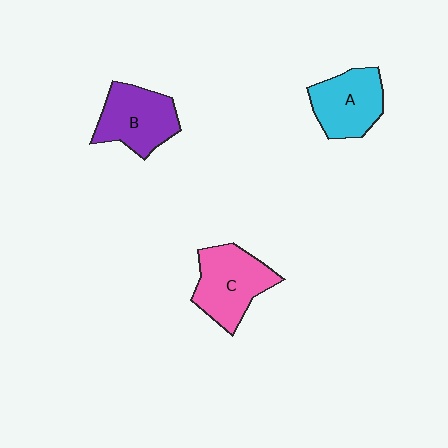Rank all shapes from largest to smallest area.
From largest to smallest: C (pink), B (purple), A (cyan).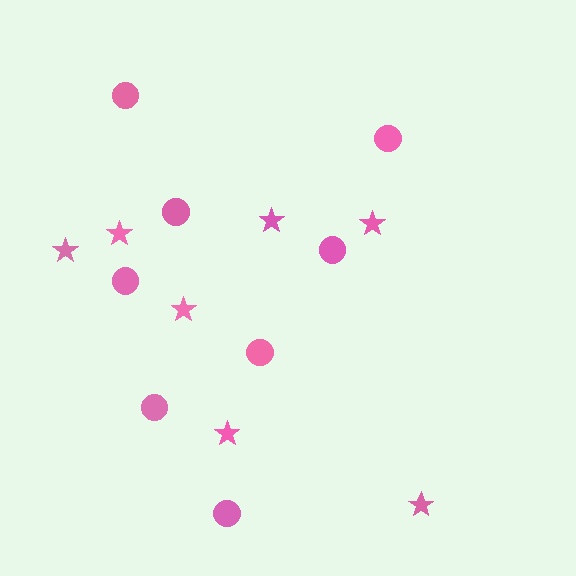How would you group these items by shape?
There are 2 groups: one group of circles (8) and one group of stars (7).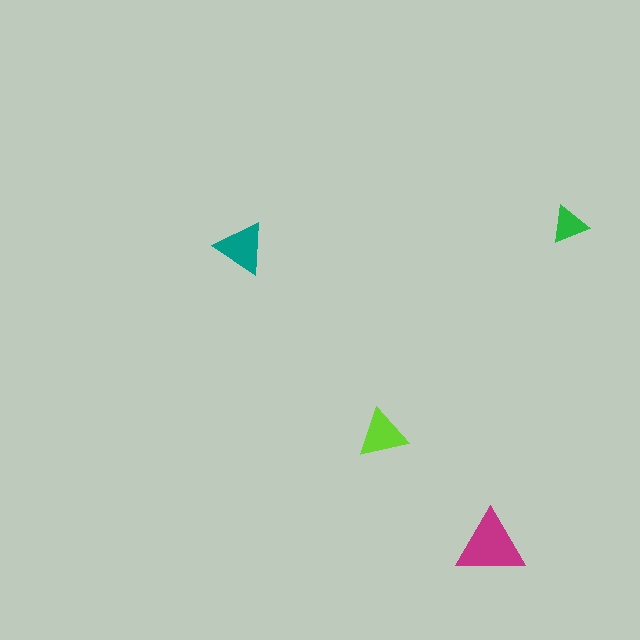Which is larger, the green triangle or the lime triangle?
The lime one.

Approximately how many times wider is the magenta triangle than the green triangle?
About 2 times wider.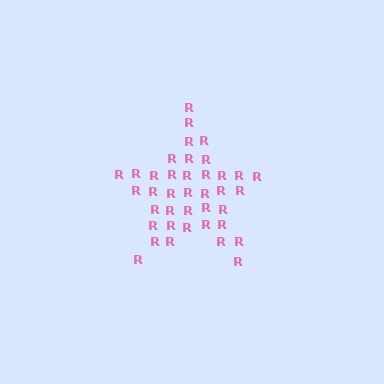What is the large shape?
The large shape is a star.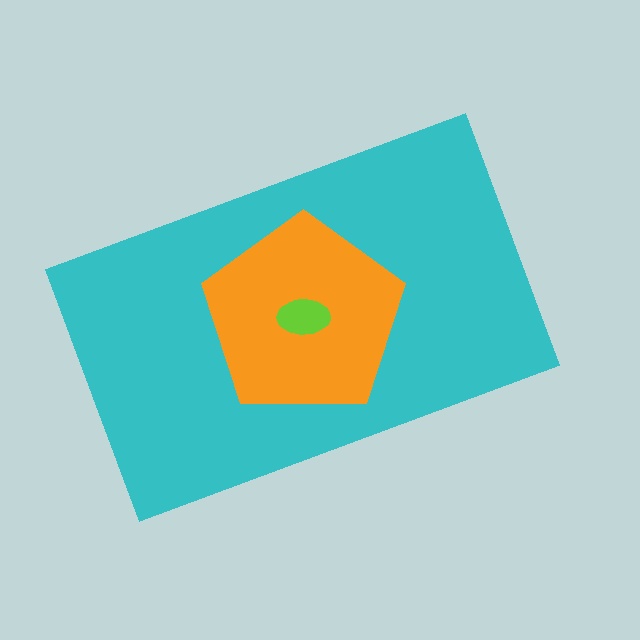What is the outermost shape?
The cyan rectangle.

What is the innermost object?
The lime ellipse.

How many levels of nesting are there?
3.